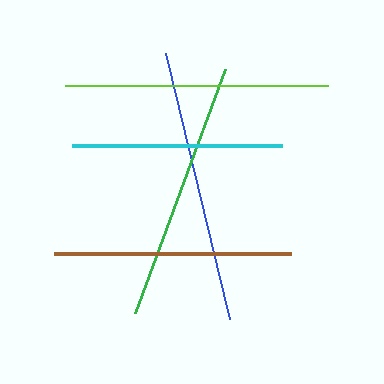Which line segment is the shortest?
The cyan line is the shortest at approximately 209 pixels.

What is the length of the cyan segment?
The cyan segment is approximately 209 pixels long.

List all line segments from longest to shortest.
From longest to shortest: blue, lime, green, brown, cyan.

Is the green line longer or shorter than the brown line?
The green line is longer than the brown line.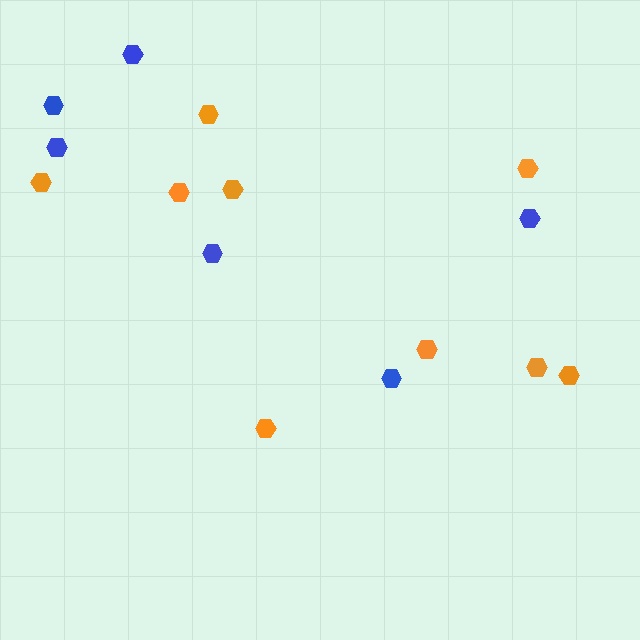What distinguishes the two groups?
There are 2 groups: one group of blue hexagons (6) and one group of orange hexagons (9).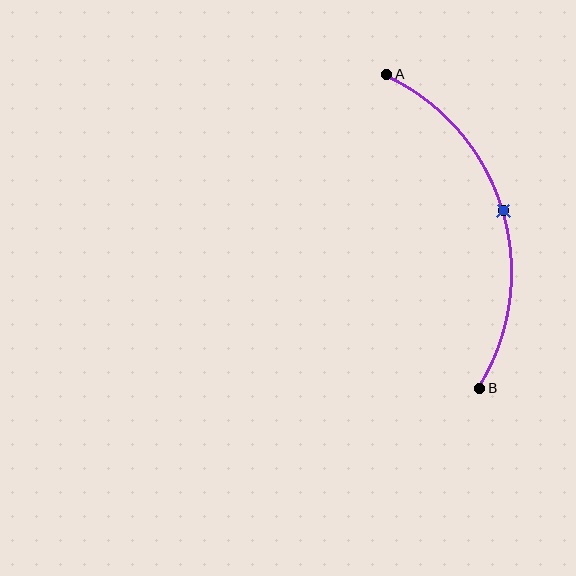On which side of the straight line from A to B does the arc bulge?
The arc bulges to the right of the straight line connecting A and B.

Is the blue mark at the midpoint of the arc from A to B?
Yes. The blue mark lies on the arc at equal arc-length from both A and B — it is the arc midpoint.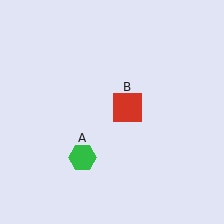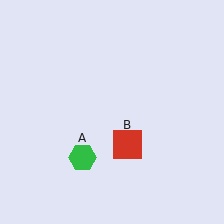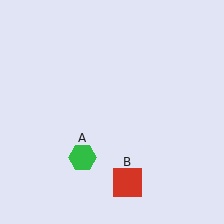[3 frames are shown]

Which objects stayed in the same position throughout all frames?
Green hexagon (object A) remained stationary.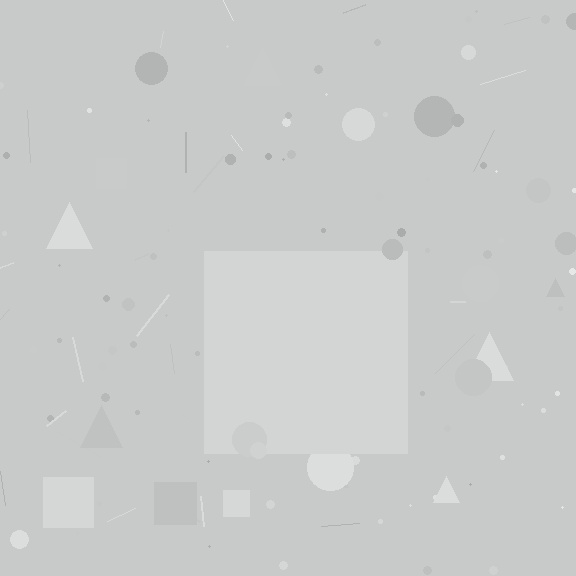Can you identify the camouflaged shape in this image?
The camouflaged shape is a square.